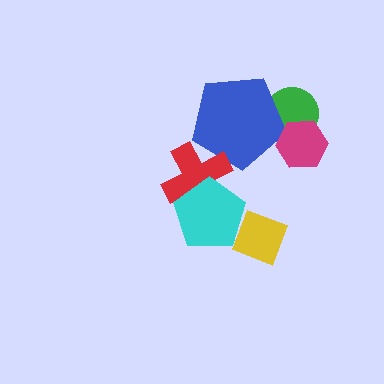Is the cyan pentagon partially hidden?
Yes, it is partially covered by another shape.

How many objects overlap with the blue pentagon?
3 objects overlap with the blue pentagon.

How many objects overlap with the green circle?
2 objects overlap with the green circle.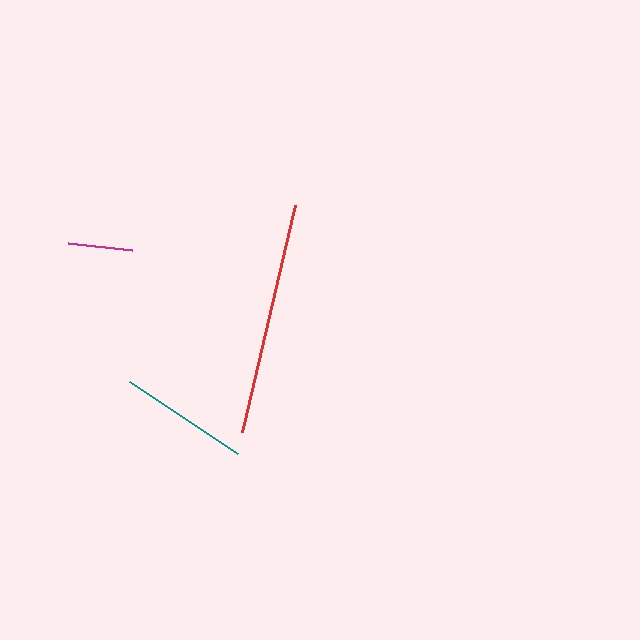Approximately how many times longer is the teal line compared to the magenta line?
The teal line is approximately 2.0 times the length of the magenta line.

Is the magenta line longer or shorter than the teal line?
The teal line is longer than the magenta line.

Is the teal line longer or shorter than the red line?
The red line is longer than the teal line.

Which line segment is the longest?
The red line is the longest at approximately 233 pixels.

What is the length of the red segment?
The red segment is approximately 233 pixels long.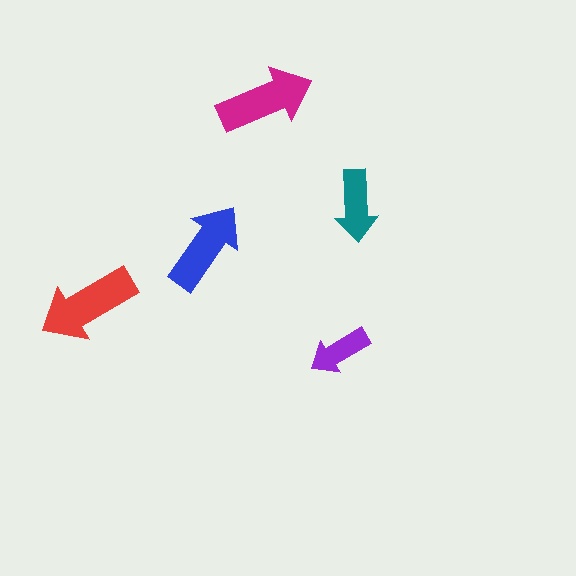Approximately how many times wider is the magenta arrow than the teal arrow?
About 1.5 times wider.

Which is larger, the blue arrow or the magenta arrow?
The magenta one.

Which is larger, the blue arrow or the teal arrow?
The blue one.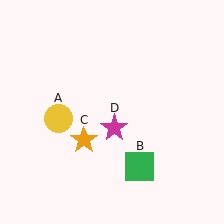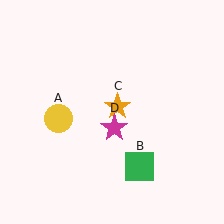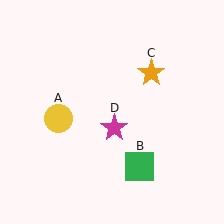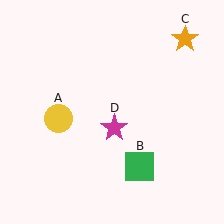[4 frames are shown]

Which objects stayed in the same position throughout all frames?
Yellow circle (object A) and green square (object B) and magenta star (object D) remained stationary.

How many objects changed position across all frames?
1 object changed position: orange star (object C).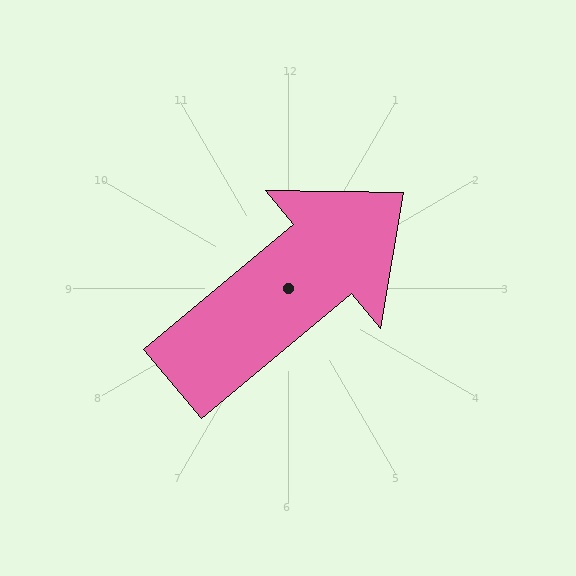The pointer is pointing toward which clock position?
Roughly 2 o'clock.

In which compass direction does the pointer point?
Northeast.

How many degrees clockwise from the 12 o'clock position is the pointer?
Approximately 50 degrees.